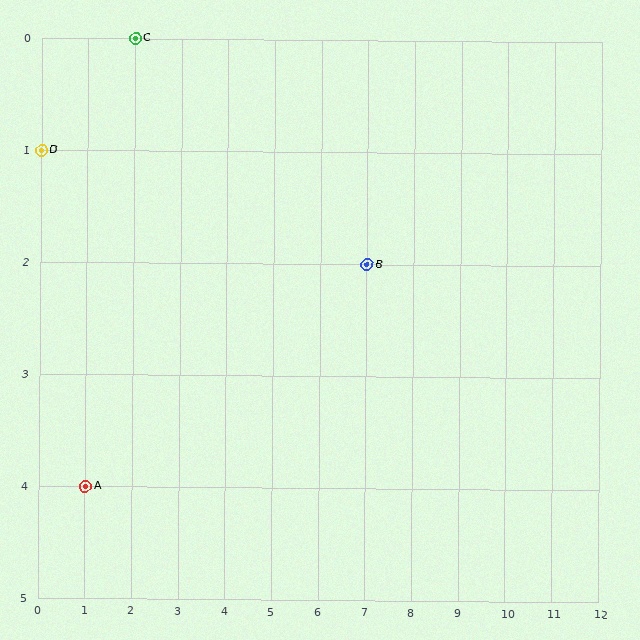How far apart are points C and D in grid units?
Points C and D are 2 columns and 1 row apart (about 2.2 grid units diagonally).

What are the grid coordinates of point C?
Point C is at grid coordinates (2, 0).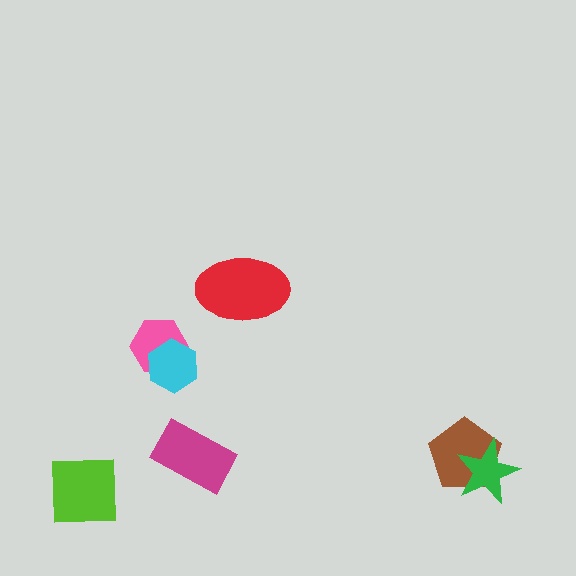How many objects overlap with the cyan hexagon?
1 object overlaps with the cyan hexagon.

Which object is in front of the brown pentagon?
The green star is in front of the brown pentagon.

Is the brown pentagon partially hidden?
Yes, it is partially covered by another shape.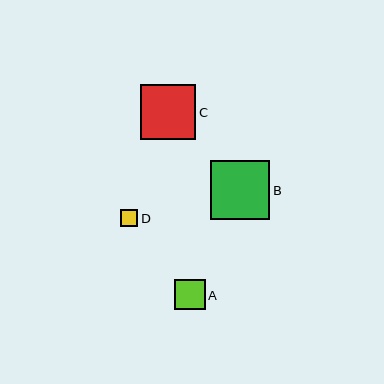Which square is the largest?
Square B is the largest with a size of approximately 59 pixels.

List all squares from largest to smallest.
From largest to smallest: B, C, A, D.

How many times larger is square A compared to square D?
Square A is approximately 1.8 times the size of square D.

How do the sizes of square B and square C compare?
Square B and square C are approximately the same size.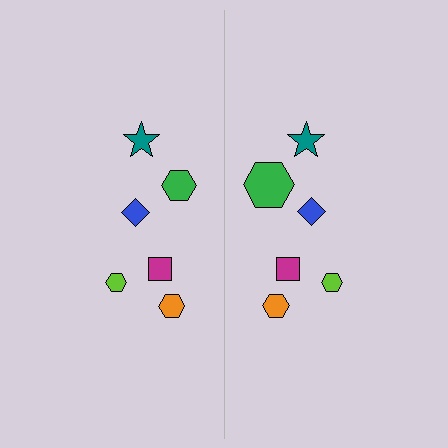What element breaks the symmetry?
The green hexagon on the right side has a different size than its mirror counterpart.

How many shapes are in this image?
There are 12 shapes in this image.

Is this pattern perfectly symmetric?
No, the pattern is not perfectly symmetric. The green hexagon on the right side has a different size than its mirror counterpart.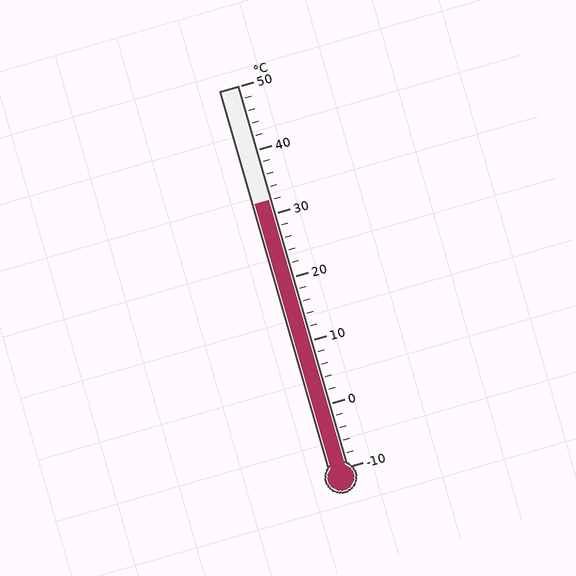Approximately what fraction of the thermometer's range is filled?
The thermometer is filled to approximately 70% of its range.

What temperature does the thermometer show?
The thermometer shows approximately 32°C.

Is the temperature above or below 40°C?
The temperature is below 40°C.